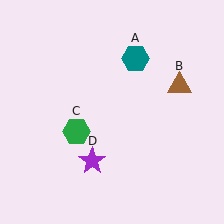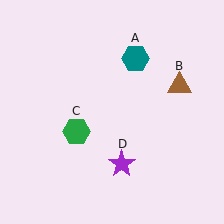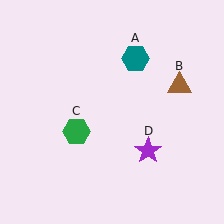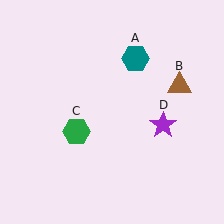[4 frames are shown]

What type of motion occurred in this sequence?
The purple star (object D) rotated counterclockwise around the center of the scene.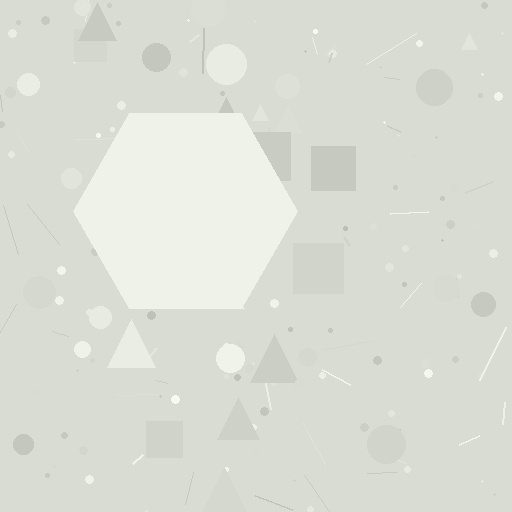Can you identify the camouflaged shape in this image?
The camouflaged shape is a hexagon.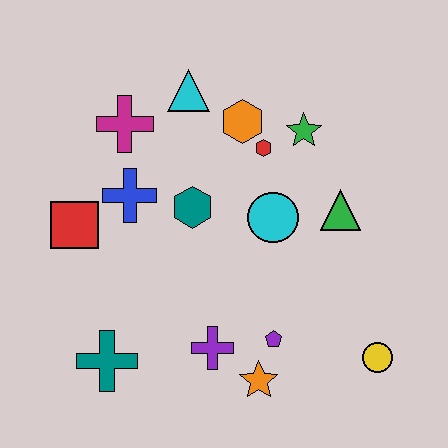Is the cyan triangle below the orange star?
No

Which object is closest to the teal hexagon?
The blue cross is closest to the teal hexagon.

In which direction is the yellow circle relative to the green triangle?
The yellow circle is below the green triangle.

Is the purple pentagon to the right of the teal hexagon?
Yes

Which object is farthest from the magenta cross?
The yellow circle is farthest from the magenta cross.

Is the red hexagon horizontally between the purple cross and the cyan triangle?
No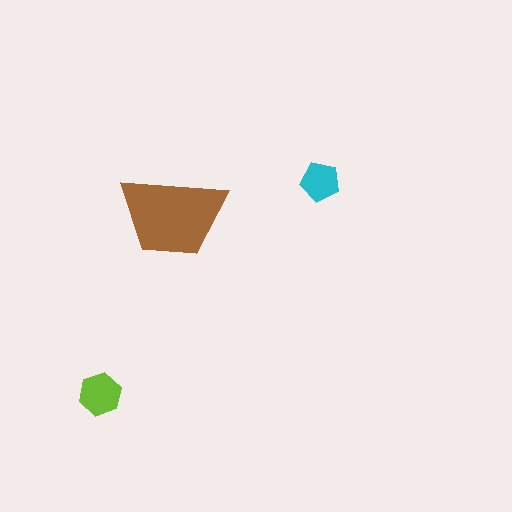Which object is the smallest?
The cyan pentagon.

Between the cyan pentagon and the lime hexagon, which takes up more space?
The lime hexagon.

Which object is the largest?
The brown trapezoid.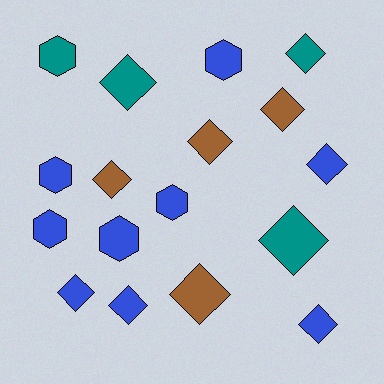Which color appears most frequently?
Blue, with 9 objects.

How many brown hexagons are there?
There are no brown hexagons.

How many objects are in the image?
There are 17 objects.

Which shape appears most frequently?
Diamond, with 11 objects.